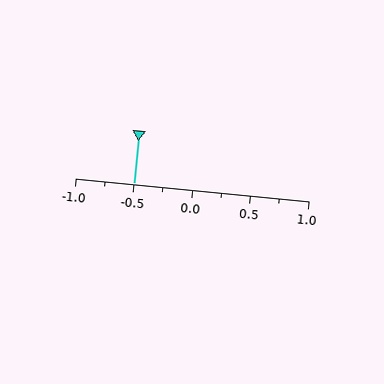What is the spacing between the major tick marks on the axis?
The major ticks are spaced 0.5 apart.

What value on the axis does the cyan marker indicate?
The marker indicates approximately -0.5.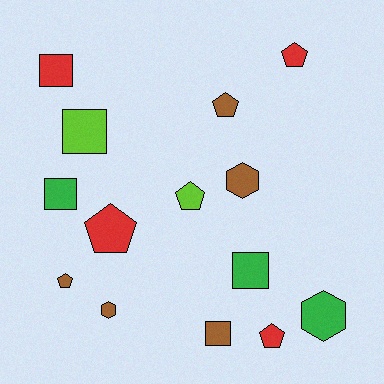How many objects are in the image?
There are 14 objects.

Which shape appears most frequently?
Pentagon, with 6 objects.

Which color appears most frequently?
Brown, with 5 objects.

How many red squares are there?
There is 1 red square.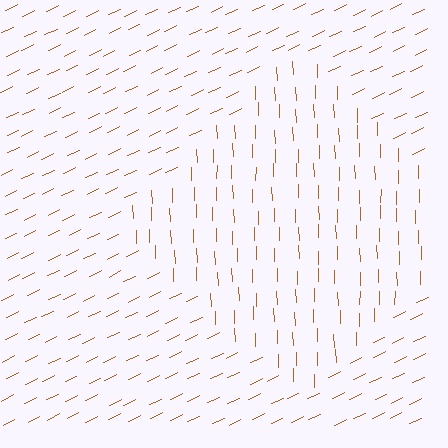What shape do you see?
I see a diamond.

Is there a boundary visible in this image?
Yes, there is a texture boundary formed by a change in line orientation.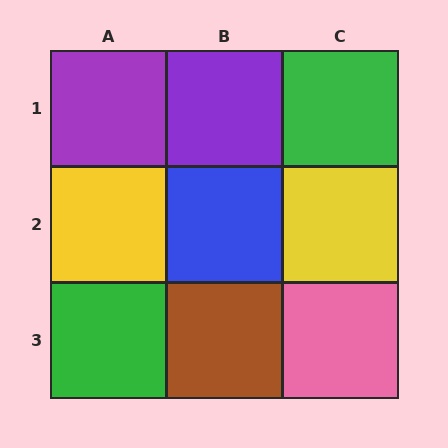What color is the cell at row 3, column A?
Green.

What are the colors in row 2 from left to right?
Yellow, blue, yellow.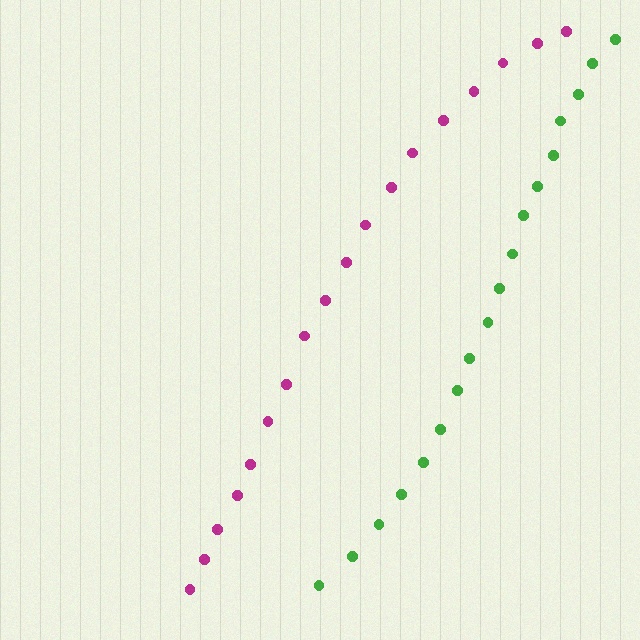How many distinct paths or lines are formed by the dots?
There are 2 distinct paths.